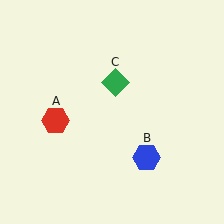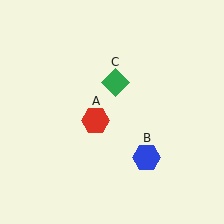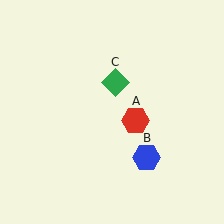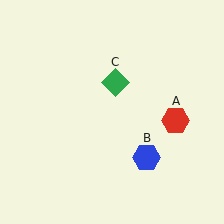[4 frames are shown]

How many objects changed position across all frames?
1 object changed position: red hexagon (object A).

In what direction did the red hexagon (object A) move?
The red hexagon (object A) moved right.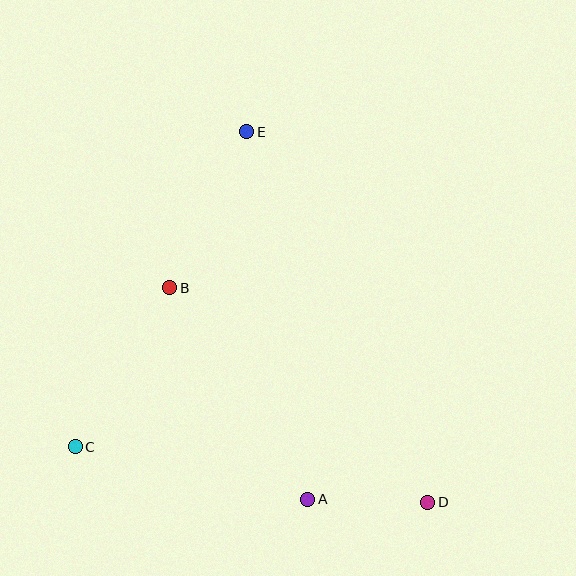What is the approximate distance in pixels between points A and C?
The distance between A and C is approximately 239 pixels.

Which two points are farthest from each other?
Points D and E are farthest from each other.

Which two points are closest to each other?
Points A and D are closest to each other.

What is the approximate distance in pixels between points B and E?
The distance between B and E is approximately 174 pixels.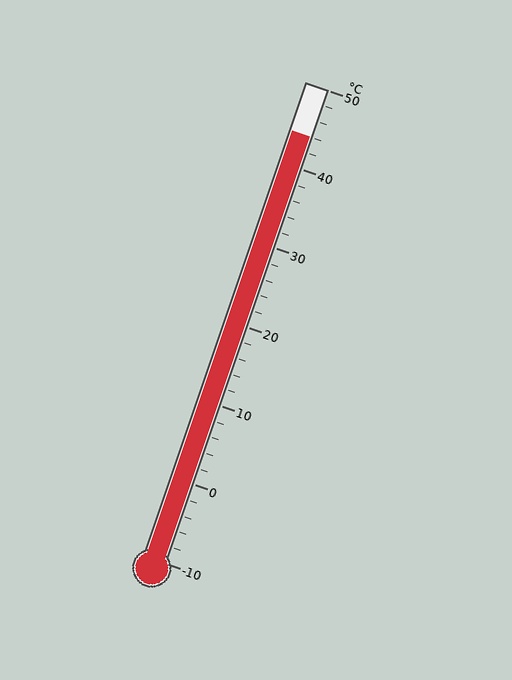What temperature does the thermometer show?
The thermometer shows approximately 44°C.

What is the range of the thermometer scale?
The thermometer scale ranges from -10°C to 50°C.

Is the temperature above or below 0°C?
The temperature is above 0°C.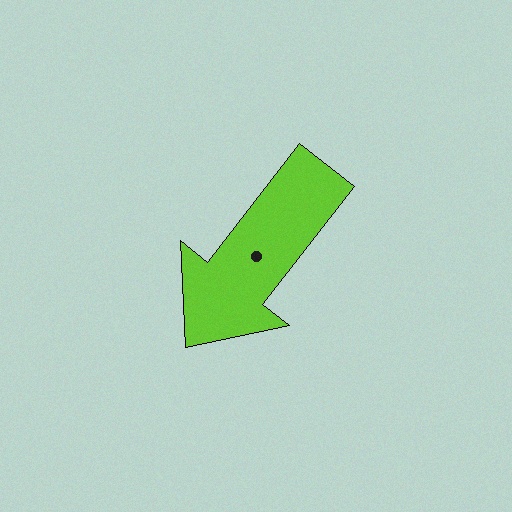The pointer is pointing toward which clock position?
Roughly 7 o'clock.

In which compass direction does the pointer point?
Southwest.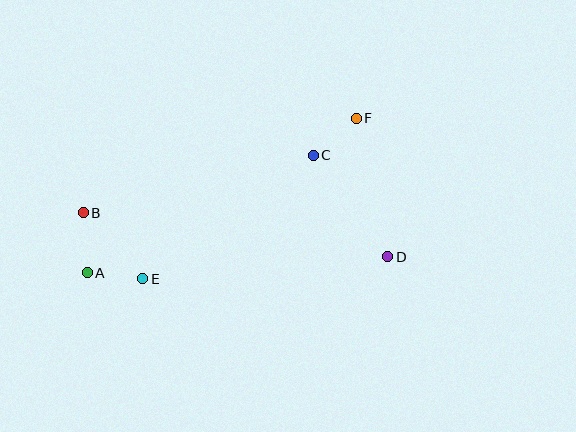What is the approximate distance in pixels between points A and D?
The distance between A and D is approximately 301 pixels.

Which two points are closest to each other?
Points A and E are closest to each other.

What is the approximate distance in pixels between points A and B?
The distance between A and B is approximately 60 pixels.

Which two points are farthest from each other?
Points A and F are farthest from each other.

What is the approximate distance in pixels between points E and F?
The distance between E and F is approximately 267 pixels.